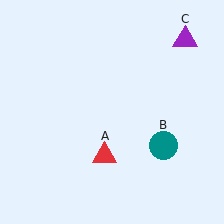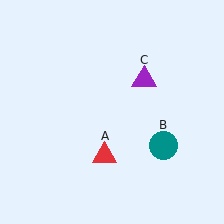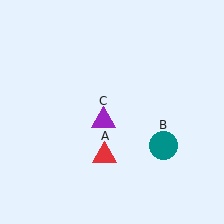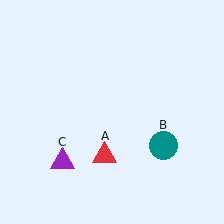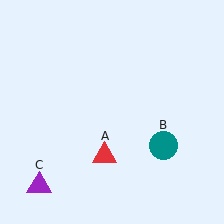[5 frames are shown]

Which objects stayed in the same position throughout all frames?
Red triangle (object A) and teal circle (object B) remained stationary.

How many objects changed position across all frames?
1 object changed position: purple triangle (object C).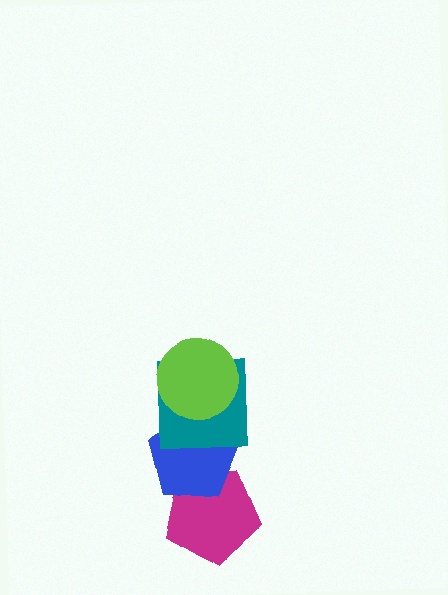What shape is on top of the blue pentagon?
The teal square is on top of the blue pentagon.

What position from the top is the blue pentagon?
The blue pentagon is 3rd from the top.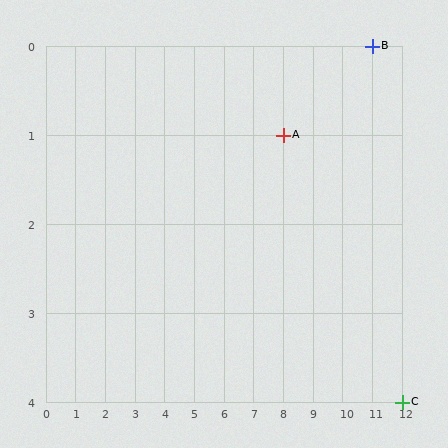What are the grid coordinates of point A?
Point A is at grid coordinates (8, 1).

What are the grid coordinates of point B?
Point B is at grid coordinates (11, 0).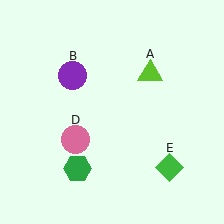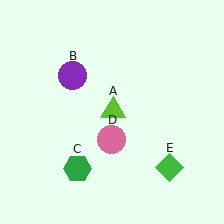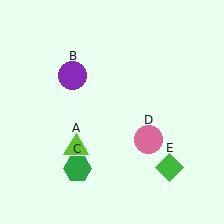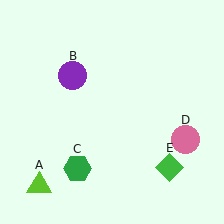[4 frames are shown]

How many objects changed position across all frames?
2 objects changed position: lime triangle (object A), pink circle (object D).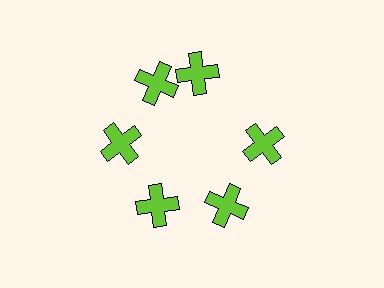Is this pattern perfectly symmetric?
No. The 6 lime crosses are arranged in a ring, but one element near the 1 o'clock position is rotated out of alignment along the ring, breaking the 6-fold rotational symmetry.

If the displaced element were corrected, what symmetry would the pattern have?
It would have 6-fold rotational symmetry — the pattern would map onto itself every 60 degrees.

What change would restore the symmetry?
The symmetry would be restored by rotating it back into even spacing with its neighbors so that all 6 crosses sit at equal angles and equal distance from the center.